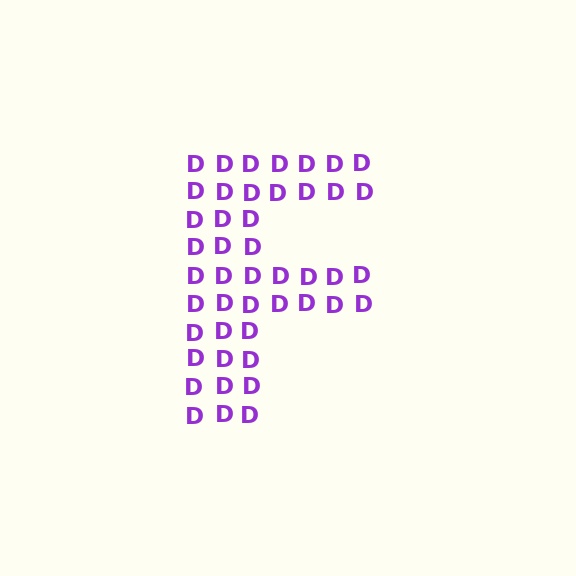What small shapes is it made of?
It is made of small letter D's.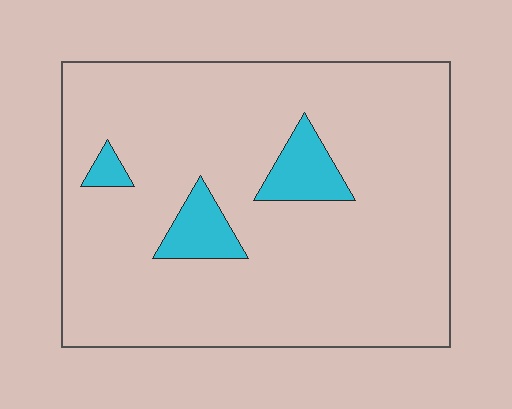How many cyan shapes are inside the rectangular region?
3.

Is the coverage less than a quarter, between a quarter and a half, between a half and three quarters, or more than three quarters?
Less than a quarter.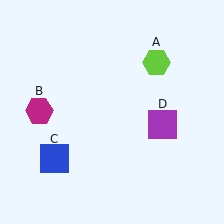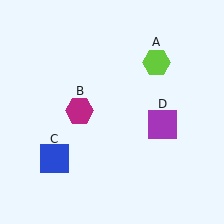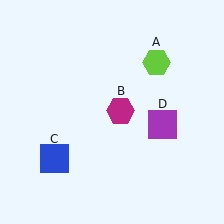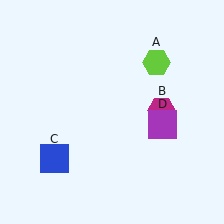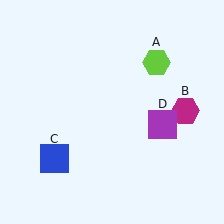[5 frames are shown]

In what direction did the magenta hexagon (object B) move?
The magenta hexagon (object B) moved right.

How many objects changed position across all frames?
1 object changed position: magenta hexagon (object B).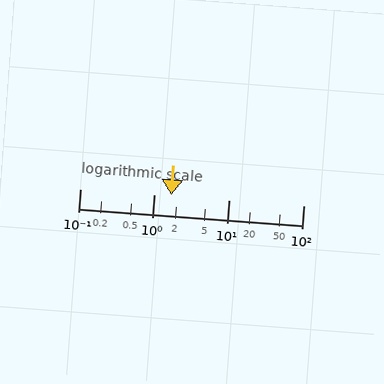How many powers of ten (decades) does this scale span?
The scale spans 3 decades, from 0.1 to 100.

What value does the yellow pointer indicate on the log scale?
The pointer indicates approximately 1.7.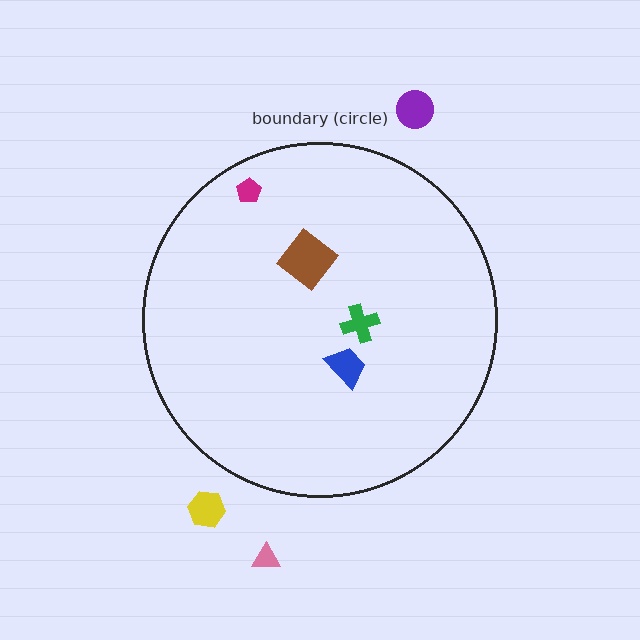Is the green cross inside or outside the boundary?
Inside.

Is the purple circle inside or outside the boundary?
Outside.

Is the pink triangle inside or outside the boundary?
Outside.